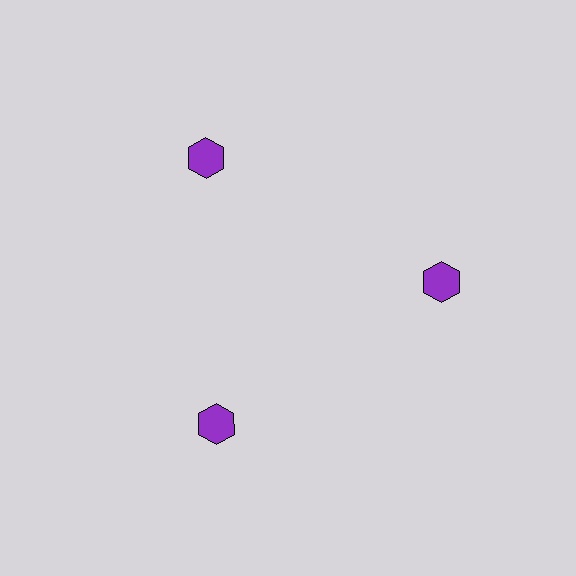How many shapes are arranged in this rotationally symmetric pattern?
There are 3 shapes, arranged in 3 groups of 1.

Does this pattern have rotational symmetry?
Yes, this pattern has 3-fold rotational symmetry. It looks the same after rotating 120 degrees around the center.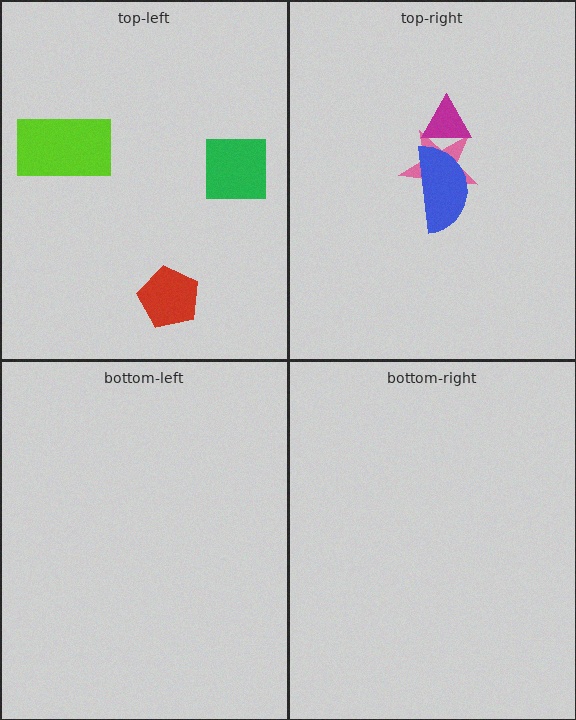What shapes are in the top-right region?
The pink star, the magenta triangle, the blue semicircle.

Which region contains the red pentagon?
The top-left region.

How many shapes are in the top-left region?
3.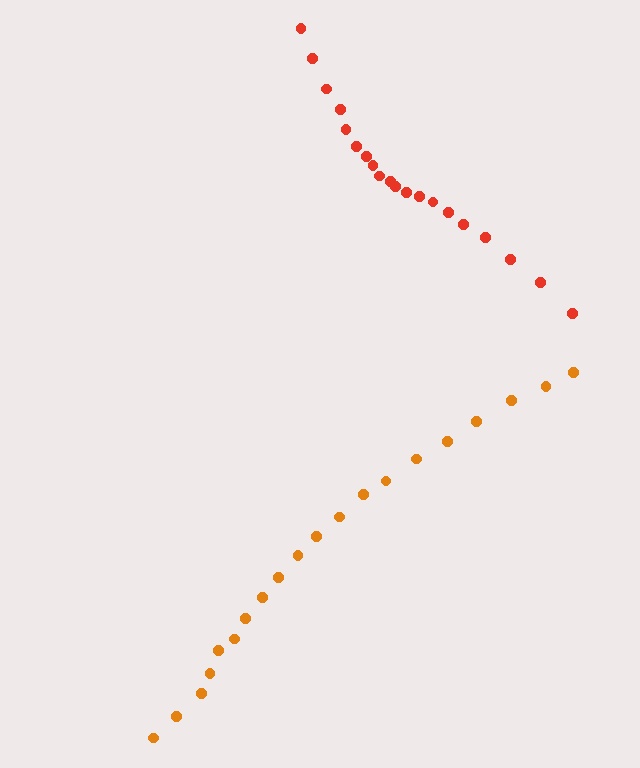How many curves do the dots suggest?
There are 2 distinct paths.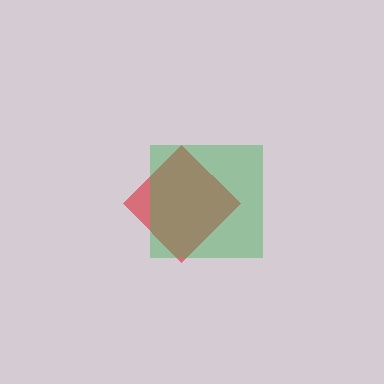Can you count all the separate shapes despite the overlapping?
Yes, there are 2 separate shapes.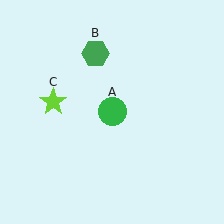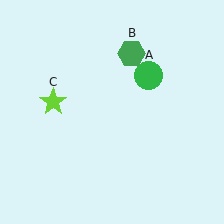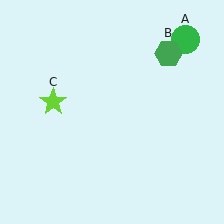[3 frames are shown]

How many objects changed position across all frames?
2 objects changed position: green circle (object A), green hexagon (object B).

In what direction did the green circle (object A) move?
The green circle (object A) moved up and to the right.